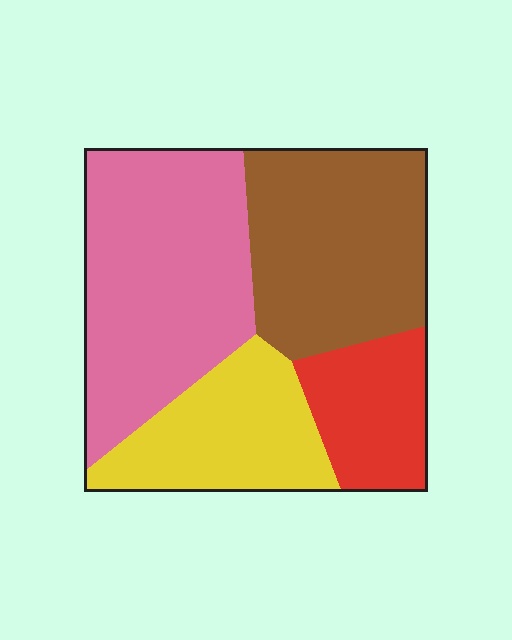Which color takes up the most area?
Pink, at roughly 35%.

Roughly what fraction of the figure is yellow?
Yellow takes up about one fifth (1/5) of the figure.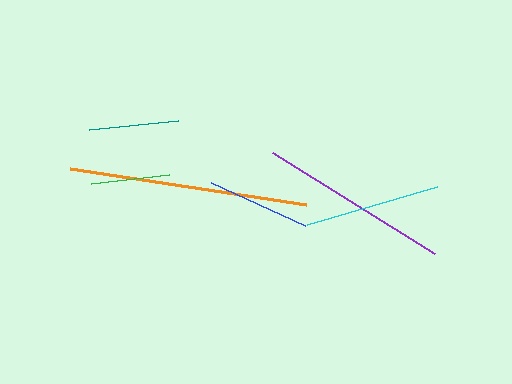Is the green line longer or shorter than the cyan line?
The cyan line is longer than the green line.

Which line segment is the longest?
The orange line is the longest at approximately 239 pixels.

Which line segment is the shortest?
The green line is the shortest at approximately 79 pixels.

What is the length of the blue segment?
The blue segment is approximately 103 pixels long.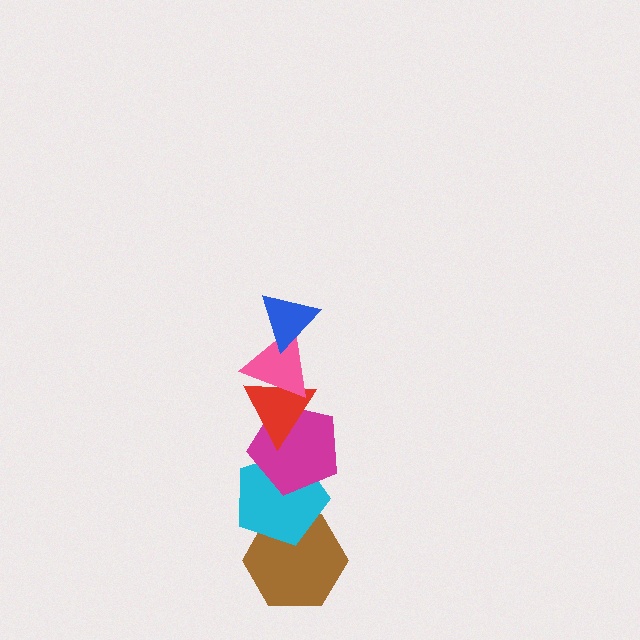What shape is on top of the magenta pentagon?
The red triangle is on top of the magenta pentagon.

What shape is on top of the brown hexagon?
The cyan pentagon is on top of the brown hexagon.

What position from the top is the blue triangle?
The blue triangle is 1st from the top.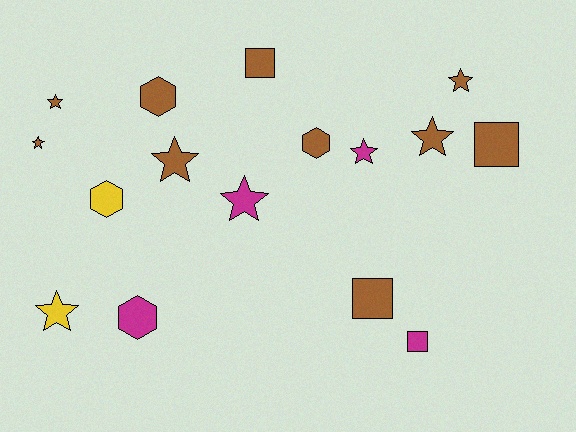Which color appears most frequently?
Brown, with 10 objects.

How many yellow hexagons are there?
There is 1 yellow hexagon.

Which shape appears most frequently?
Star, with 8 objects.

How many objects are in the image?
There are 16 objects.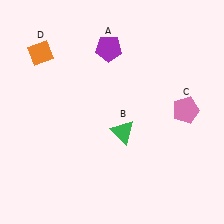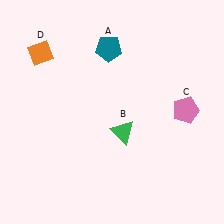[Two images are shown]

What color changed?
The pentagon (A) changed from purple in Image 1 to teal in Image 2.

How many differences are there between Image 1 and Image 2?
There is 1 difference between the two images.